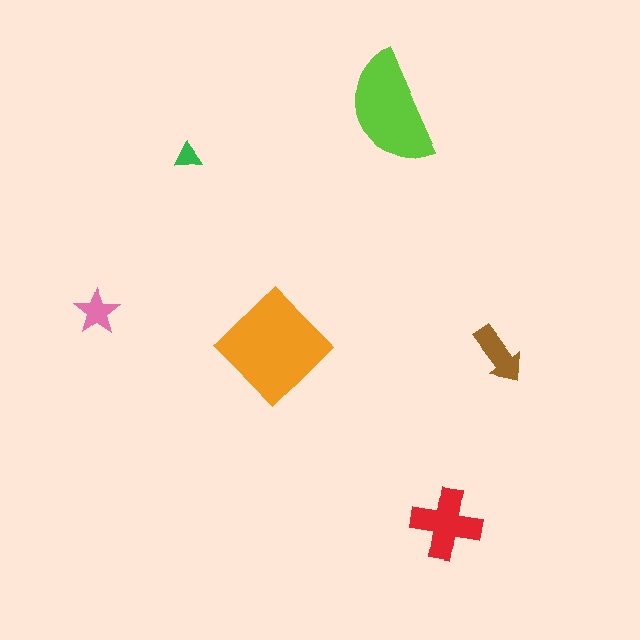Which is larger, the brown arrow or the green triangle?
The brown arrow.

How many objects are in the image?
There are 6 objects in the image.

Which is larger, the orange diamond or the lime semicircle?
The orange diamond.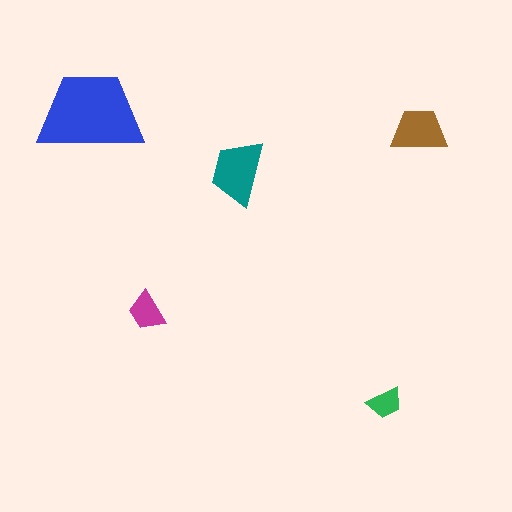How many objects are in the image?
There are 5 objects in the image.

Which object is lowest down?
The green trapezoid is bottommost.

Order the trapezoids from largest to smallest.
the blue one, the teal one, the brown one, the magenta one, the green one.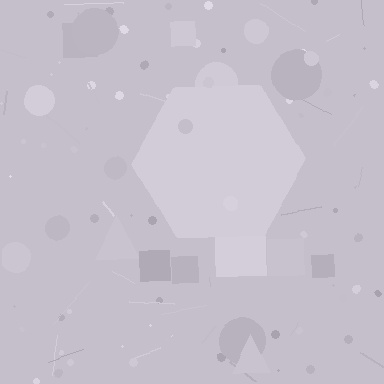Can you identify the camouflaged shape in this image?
The camouflaged shape is a hexagon.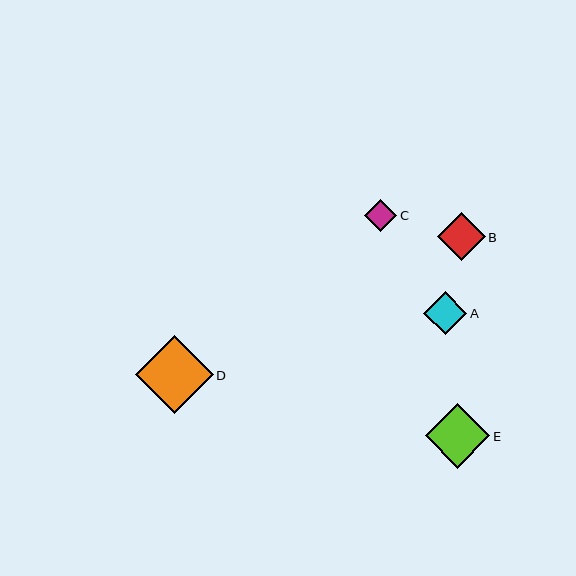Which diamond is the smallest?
Diamond C is the smallest with a size of approximately 32 pixels.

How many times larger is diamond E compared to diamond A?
Diamond E is approximately 1.5 times the size of diamond A.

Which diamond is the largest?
Diamond D is the largest with a size of approximately 78 pixels.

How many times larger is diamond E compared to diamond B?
Diamond E is approximately 1.4 times the size of diamond B.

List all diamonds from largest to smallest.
From largest to smallest: D, E, B, A, C.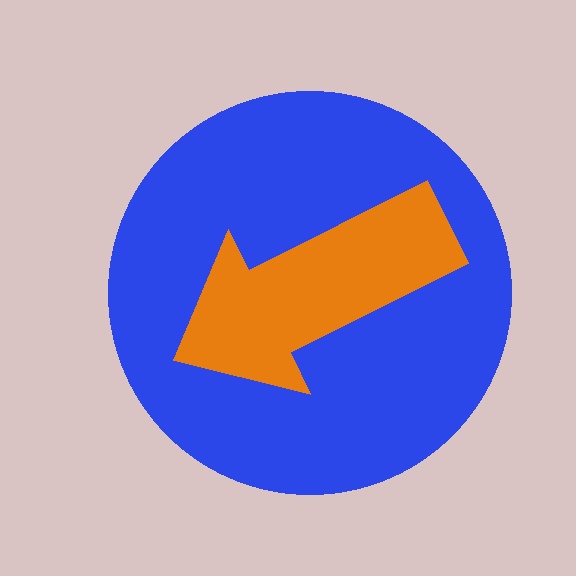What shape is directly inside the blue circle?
The orange arrow.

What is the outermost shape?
The blue circle.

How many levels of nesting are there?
2.